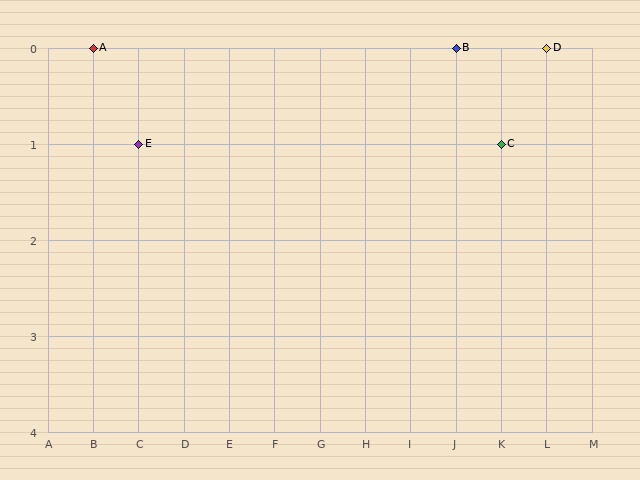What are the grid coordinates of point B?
Point B is at grid coordinates (J, 0).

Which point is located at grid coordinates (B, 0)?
Point A is at (B, 0).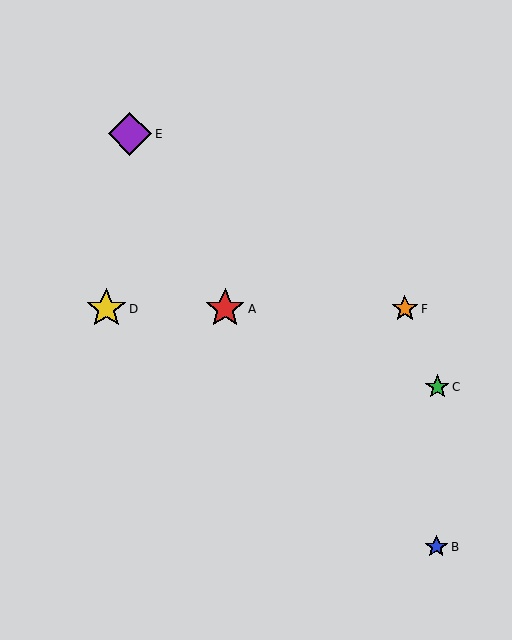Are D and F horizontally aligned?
Yes, both are at y≈309.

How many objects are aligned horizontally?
3 objects (A, D, F) are aligned horizontally.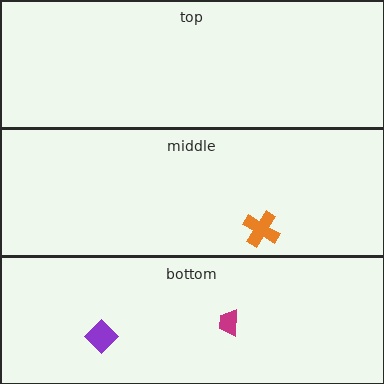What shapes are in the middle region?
The orange cross.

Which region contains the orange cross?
The middle region.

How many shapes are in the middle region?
1.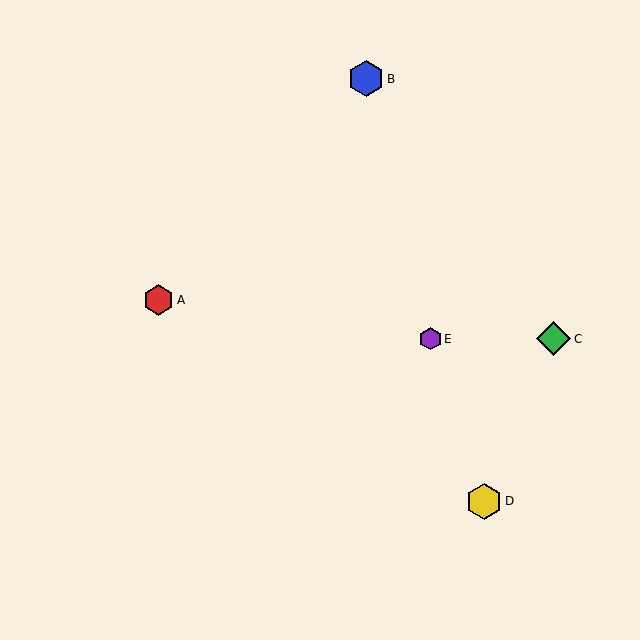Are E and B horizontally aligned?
No, E is at y≈339 and B is at y≈79.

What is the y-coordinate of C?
Object C is at y≈339.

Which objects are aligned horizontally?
Objects C, E are aligned horizontally.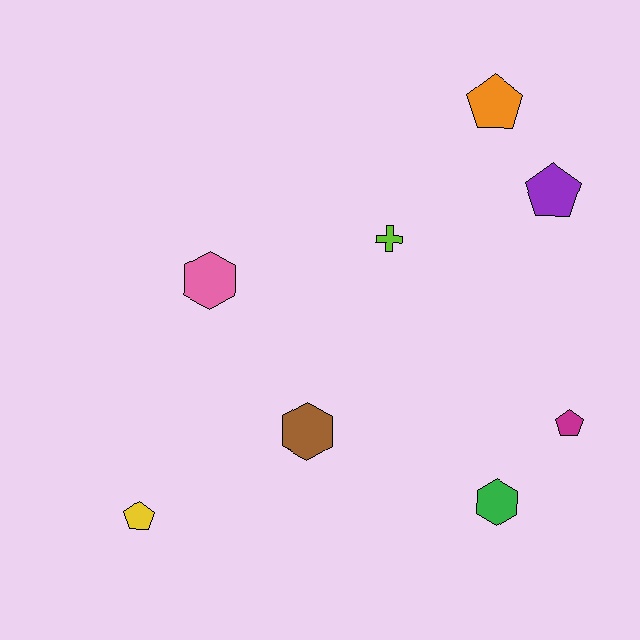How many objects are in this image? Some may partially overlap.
There are 8 objects.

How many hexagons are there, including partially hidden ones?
There are 3 hexagons.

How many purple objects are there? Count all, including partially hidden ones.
There is 1 purple object.